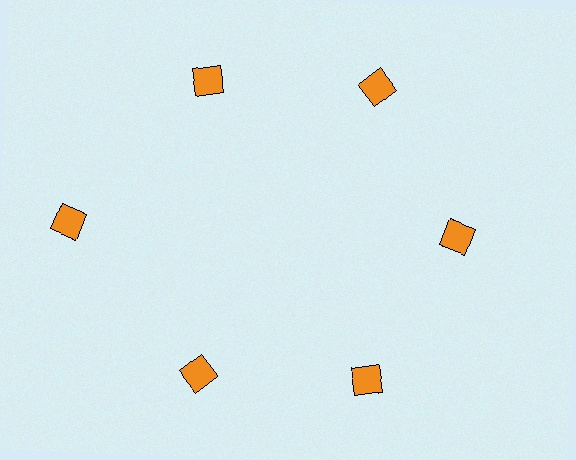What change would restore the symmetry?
The symmetry would be restored by moving it inward, back onto the ring so that all 6 squares sit at equal angles and equal distance from the center.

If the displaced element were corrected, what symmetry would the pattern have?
It would have 6-fold rotational symmetry — the pattern would map onto itself every 60 degrees.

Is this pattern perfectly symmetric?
No. The 6 orange squares are arranged in a ring, but one element near the 9 o'clock position is pushed outward from the center, breaking the 6-fold rotational symmetry.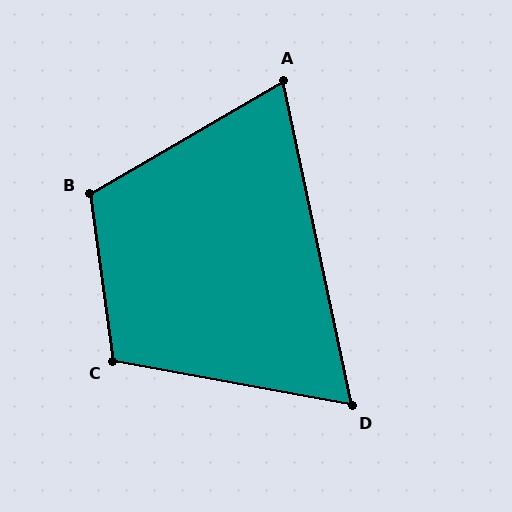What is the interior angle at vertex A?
Approximately 72 degrees (acute).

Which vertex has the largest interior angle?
B, at approximately 112 degrees.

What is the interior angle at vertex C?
Approximately 108 degrees (obtuse).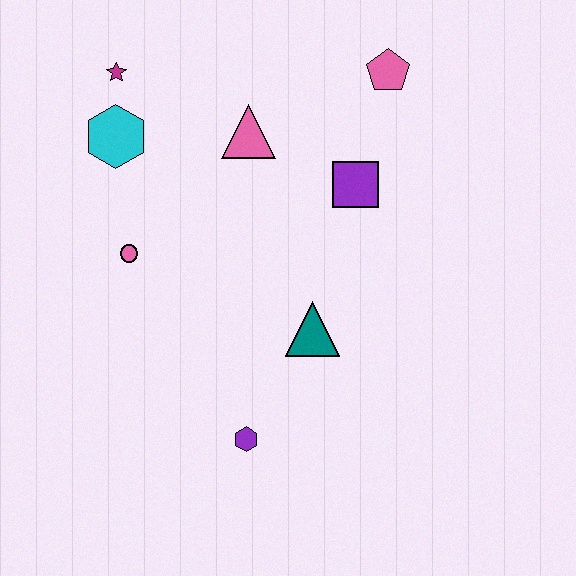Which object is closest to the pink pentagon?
The purple square is closest to the pink pentagon.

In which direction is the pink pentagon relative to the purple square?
The pink pentagon is above the purple square.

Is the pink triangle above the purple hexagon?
Yes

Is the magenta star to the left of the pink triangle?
Yes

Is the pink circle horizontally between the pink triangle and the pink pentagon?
No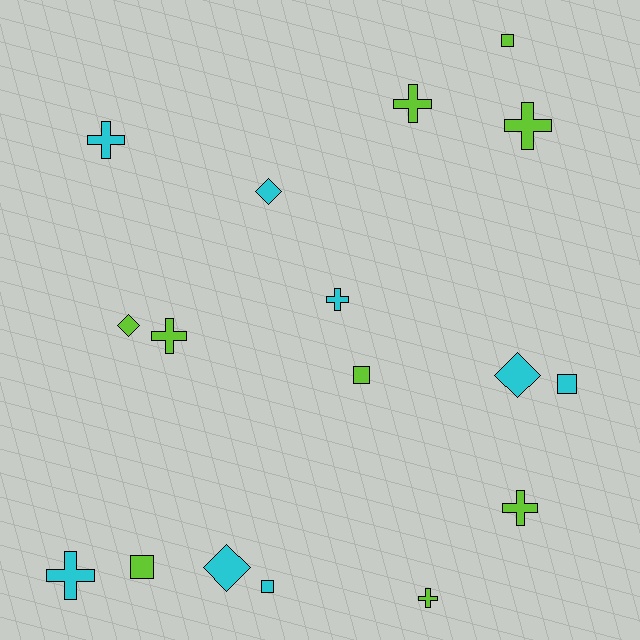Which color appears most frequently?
Lime, with 9 objects.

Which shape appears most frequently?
Cross, with 8 objects.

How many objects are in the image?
There are 17 objects.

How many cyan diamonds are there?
There are 3 cyan diamonds.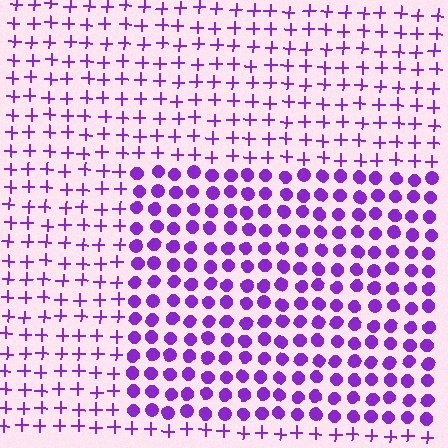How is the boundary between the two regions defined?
The boundary is defined by a change in element shape: circles inside vs. plus signs outside. All elements share the same color and spacing.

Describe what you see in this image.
The image is filled with small purple elements arranged in a uniform grid. A rectangle-shaped region contains circles, while the surrounding area contains plus signs. The boundary is defined purely by the change in element shape.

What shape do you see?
I see a rectangle.